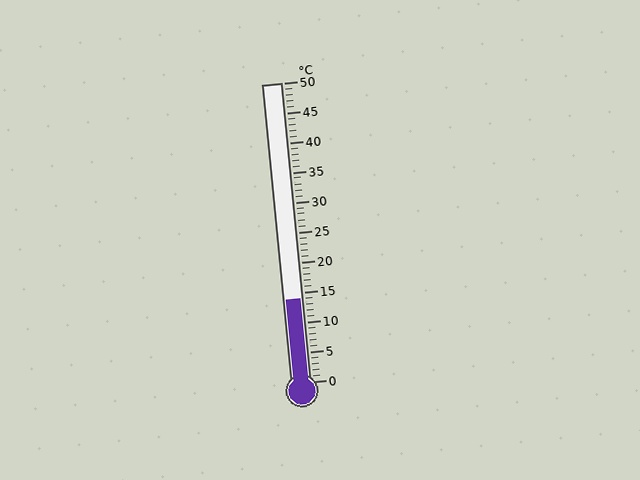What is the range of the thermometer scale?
The thermometer scale ranges from 0°C to 50°C.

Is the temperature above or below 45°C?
The temperature is below 45°C.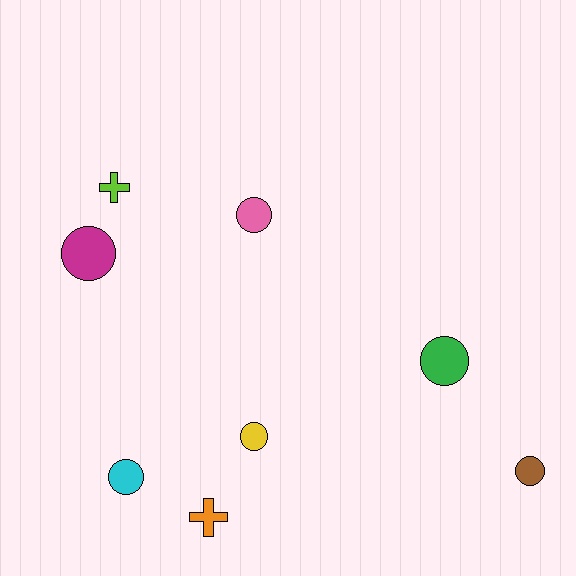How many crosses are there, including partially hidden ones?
There are 2 crosses.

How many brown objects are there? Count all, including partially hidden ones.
There is 1 brown object.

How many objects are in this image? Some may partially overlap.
There are 8 objects.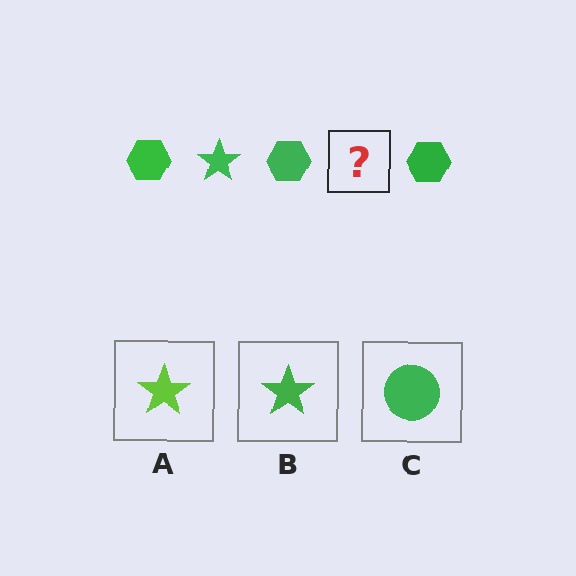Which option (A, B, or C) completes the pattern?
B.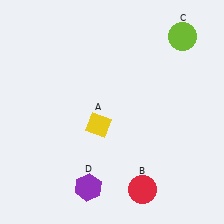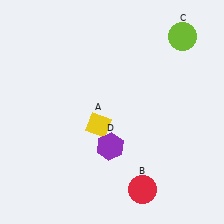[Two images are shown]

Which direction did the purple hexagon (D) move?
The purple hexagon (D) moved up.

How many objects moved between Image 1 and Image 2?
1 object moved between the two images.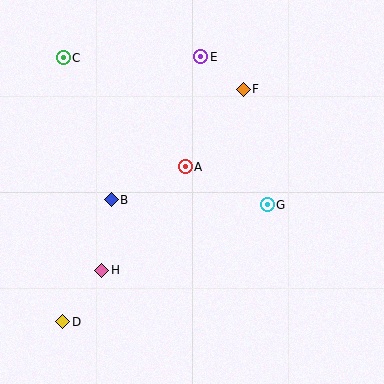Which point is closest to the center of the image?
Point A at (185, 167) is closest to the center.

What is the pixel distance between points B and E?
The distance between B and E is 169 pixels.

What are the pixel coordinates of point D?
Point D is at (63, 322).